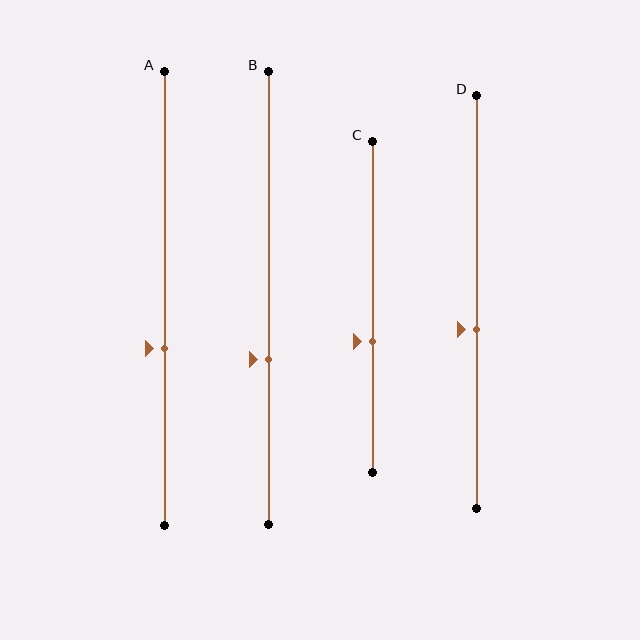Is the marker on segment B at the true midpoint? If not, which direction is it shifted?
No, the marker on segment B is shifted downward by about 14% of the segment length.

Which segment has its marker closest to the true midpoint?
Segment D has its marker closest to the true midpoint.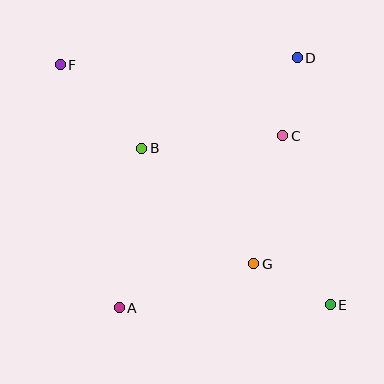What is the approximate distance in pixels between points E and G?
The distance between E and G is approximately 87 pixels.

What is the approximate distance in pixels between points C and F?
The distance between C and F is approximately 233 pixels.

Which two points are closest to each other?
Points C and D are closest to each other.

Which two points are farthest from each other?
Points E and F are farthest from each other.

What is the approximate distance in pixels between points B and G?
The distance between B and G is approximately 161 pixels.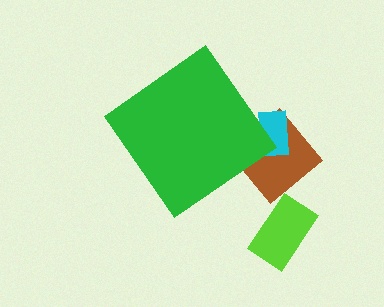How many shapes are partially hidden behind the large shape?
2 shapes are partially hidden.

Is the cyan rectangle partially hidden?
Yes, the cyan rectangle is partially hidden behind the green diamond.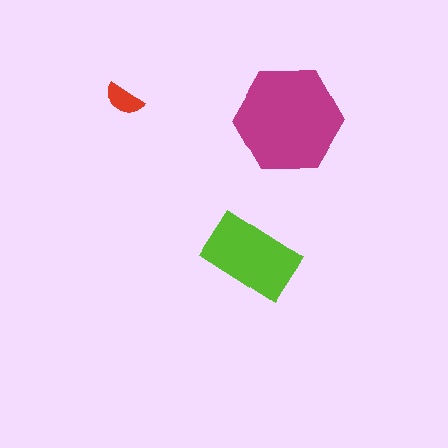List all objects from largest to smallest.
The magenta hexagon, the lime rectangle, the red semicircle.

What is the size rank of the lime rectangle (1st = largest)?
2nd.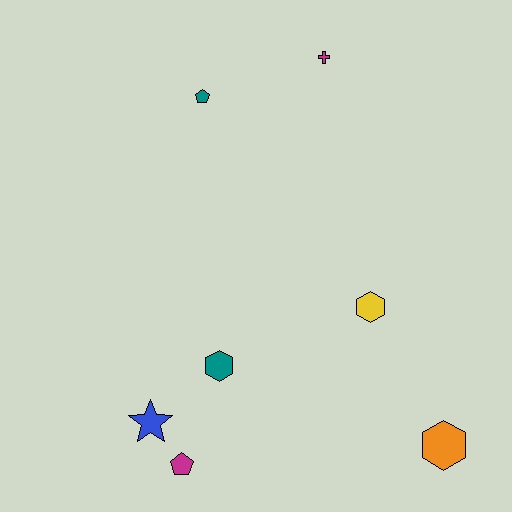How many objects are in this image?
There are 7 objects.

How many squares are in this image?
There are no squares.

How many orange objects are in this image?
There is 1 orange object.